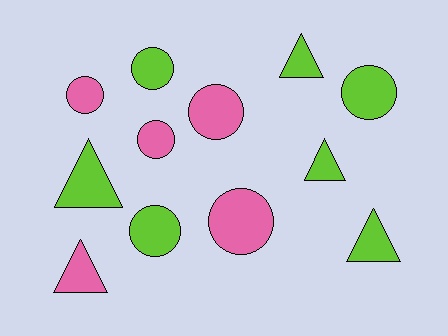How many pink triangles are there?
There is 1 pink triangle.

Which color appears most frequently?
Lime, with 7 objects.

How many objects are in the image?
There are 12 objects.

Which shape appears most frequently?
Circle, with 7 objects.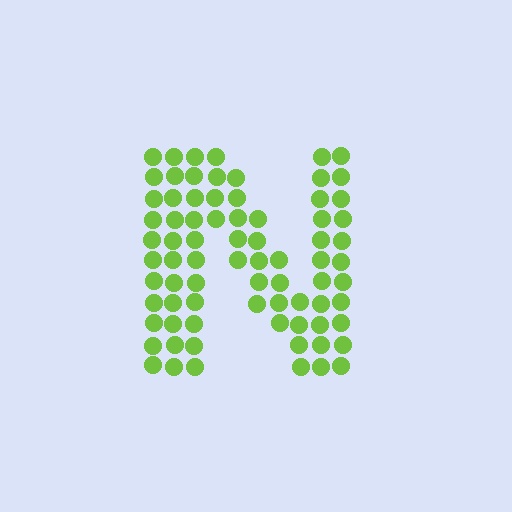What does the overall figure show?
The overall figure shows the letter N.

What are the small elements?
The small elements are circles.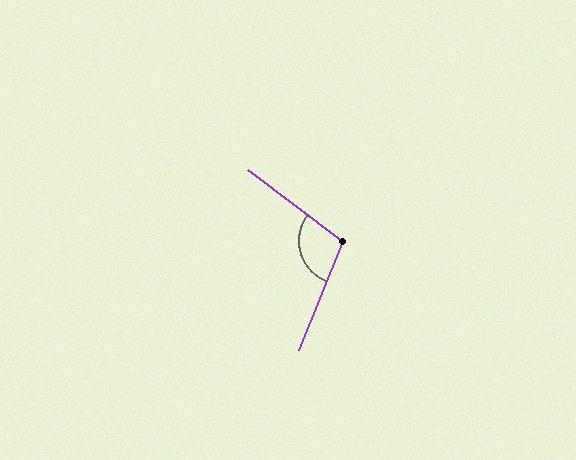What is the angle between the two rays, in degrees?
Approximately 105 degrees.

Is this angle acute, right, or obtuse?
It is obtuse.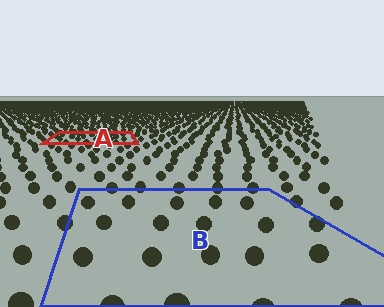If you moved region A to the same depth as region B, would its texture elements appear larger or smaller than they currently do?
They would appear larger. At a closer depth, the same texture elements are projected at a bigger on-screen size.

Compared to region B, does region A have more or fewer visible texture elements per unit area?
Region A has more texture elements per unit area — they are packed more densely because it is farther away.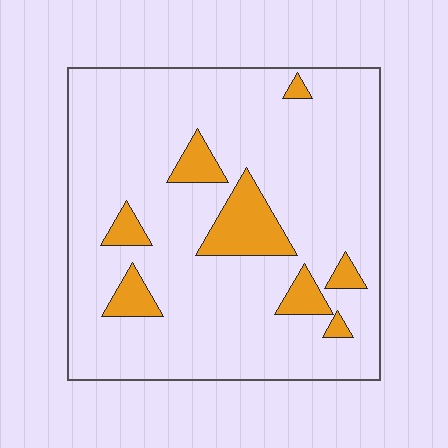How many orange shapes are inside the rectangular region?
8.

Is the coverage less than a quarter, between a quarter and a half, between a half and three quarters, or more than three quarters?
Less than a quarter.